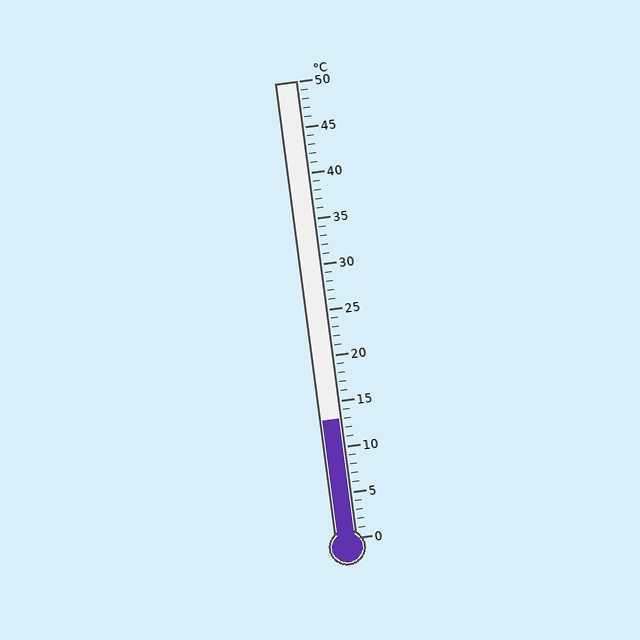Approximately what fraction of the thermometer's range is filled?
The thermometer is filled to approximately 25% of its range.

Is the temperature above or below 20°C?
The temperature is below 20°C.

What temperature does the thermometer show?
The thermometer shows approximately 13°C.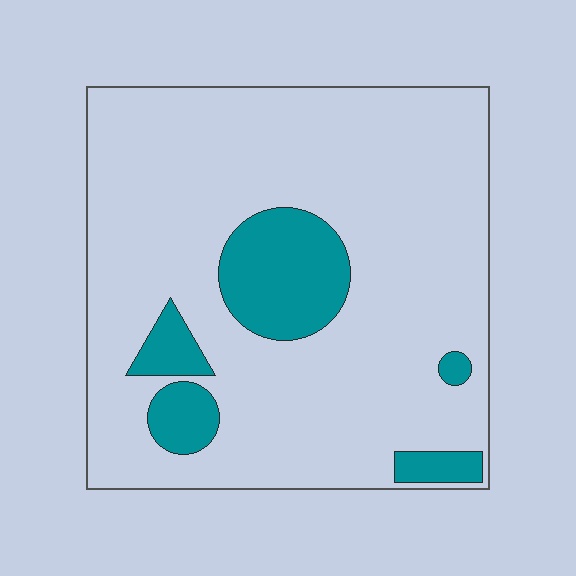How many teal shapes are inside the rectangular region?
5.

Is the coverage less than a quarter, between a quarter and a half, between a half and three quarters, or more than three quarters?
Less than a quarter.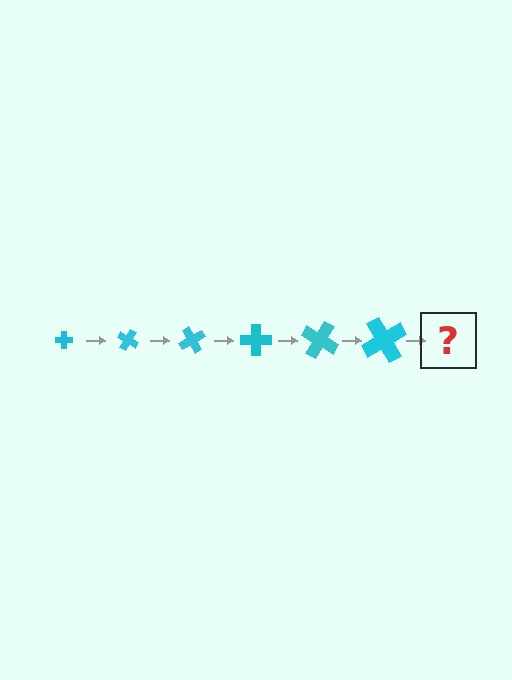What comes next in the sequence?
The next element should be a cross, larger than the previous one and rotated 180 degrees from the start.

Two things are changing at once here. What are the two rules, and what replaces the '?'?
The two rules are that the cross grows larger each step and it rotates 30 degrees each step. The '?' should be a cross, larger than the previous one and rotated 180 degrees from the start.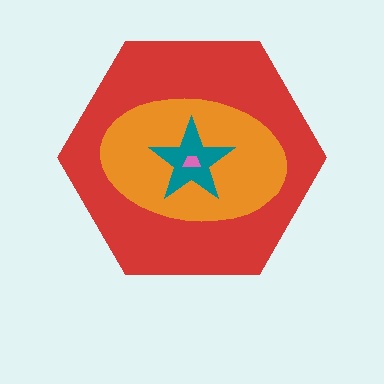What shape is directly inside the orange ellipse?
The teal star.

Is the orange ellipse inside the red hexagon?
Yes.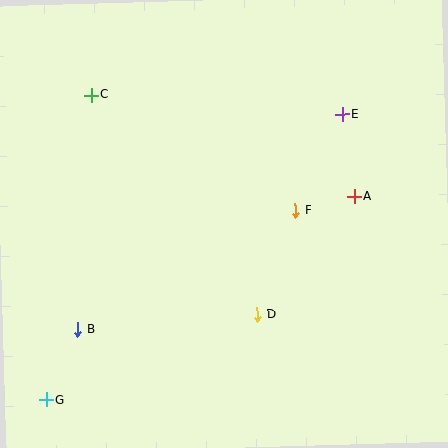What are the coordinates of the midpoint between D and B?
The midpoint between D and B is at (167, 322).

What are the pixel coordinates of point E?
Point E is at (342, 114).